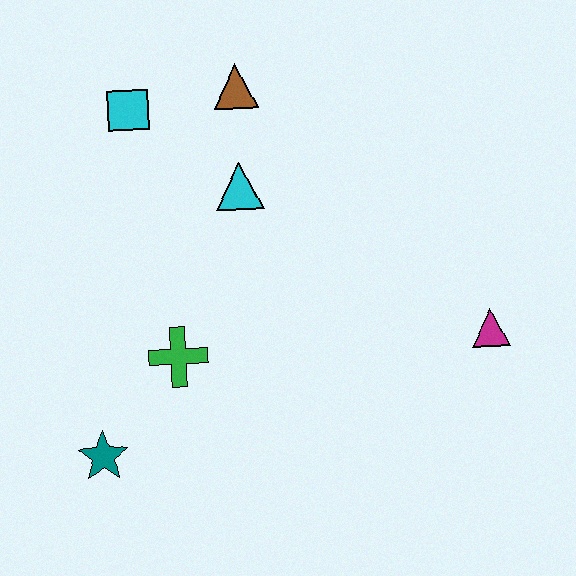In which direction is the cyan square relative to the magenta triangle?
The cyan square is to the left of the magenta triangle.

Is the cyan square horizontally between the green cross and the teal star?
Yes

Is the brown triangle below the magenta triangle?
No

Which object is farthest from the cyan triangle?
The teal star is farthest from the cyan triangle.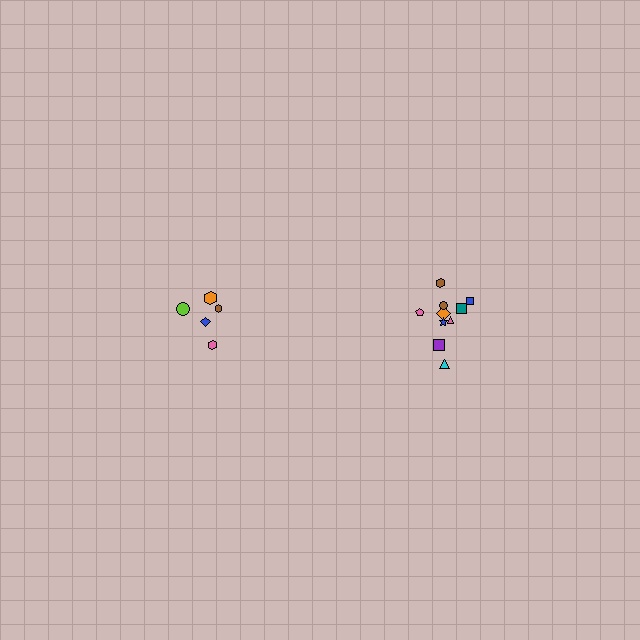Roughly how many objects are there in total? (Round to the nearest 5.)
Roughly 15 objects in total.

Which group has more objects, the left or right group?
The right group.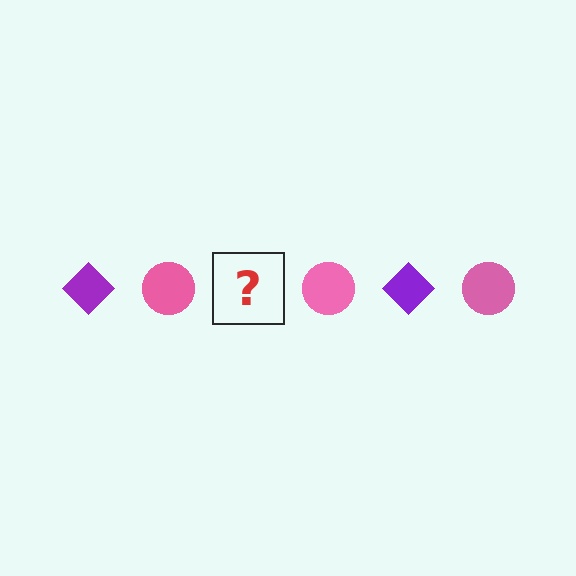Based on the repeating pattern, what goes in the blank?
The blank should be a purple diamond.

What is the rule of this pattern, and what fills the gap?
The rule is that the pattern alternates between purple diamond and pink circle. The gap should be filled with a purple diamond.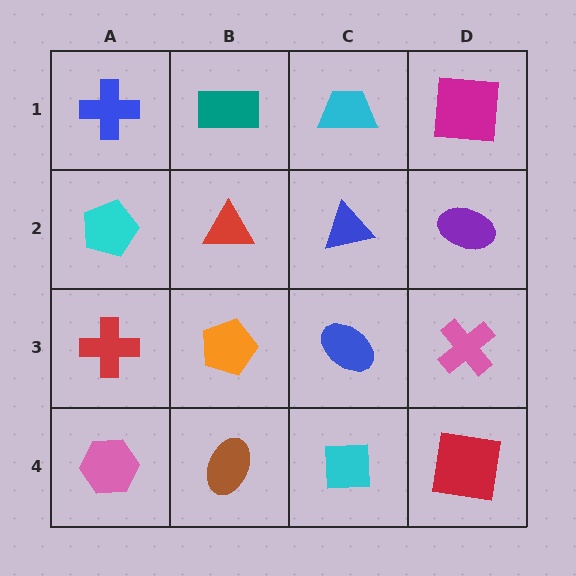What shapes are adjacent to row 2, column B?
A teal rectangle (row 1, column B), an orange pentagon (row 3, column B), a cyan pentagon (row 2, column A), a blue triangle (row 2, column C).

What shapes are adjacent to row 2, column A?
A blue cross (row 1, column A), a red cross (row 3, column A), a red triangle (row 2, column B).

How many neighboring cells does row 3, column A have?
3.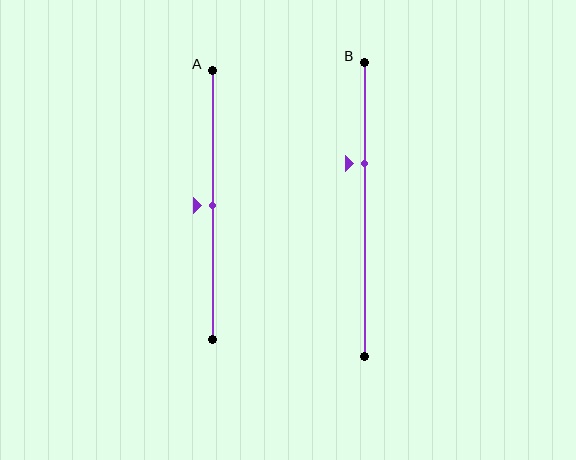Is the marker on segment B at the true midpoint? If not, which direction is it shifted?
No, the marker on segment B is shifted upward by about 16% of the segment length.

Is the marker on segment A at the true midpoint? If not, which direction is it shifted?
Yes, the marker on segment A is at the true midpoint.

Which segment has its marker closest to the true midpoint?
Segment A has its marker closest to the true midpoint.